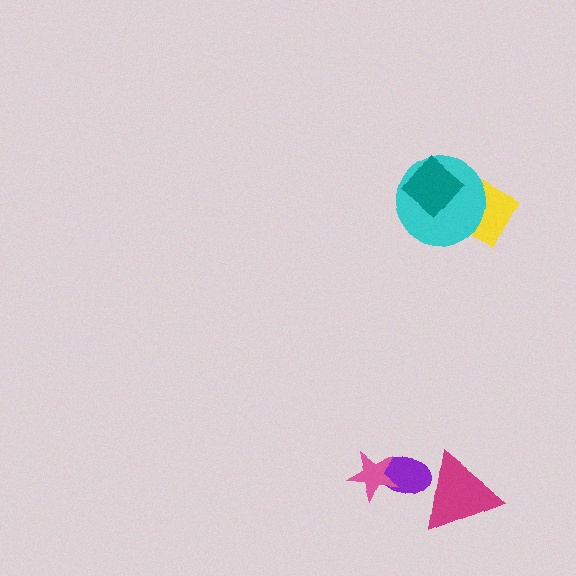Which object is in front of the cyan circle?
The teal diamond is in front of the cyan circle.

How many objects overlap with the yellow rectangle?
2 objects overlap with the yellow rectangle.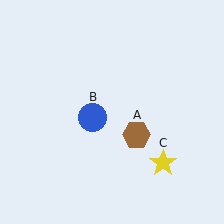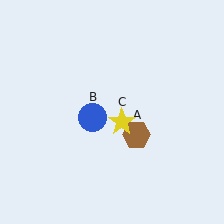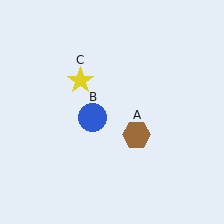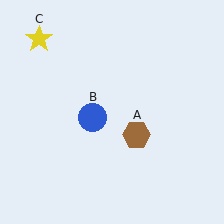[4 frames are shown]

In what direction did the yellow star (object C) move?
The yellow star (object C) moved up and to the left.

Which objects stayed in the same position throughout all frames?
Brown hexagon (object A) and blue circle (object B) remained stationary.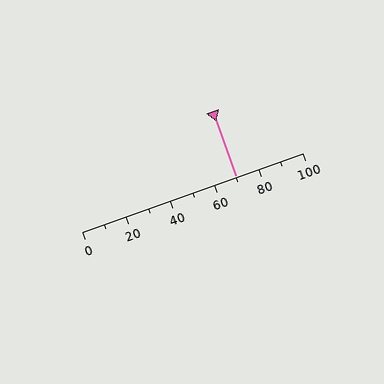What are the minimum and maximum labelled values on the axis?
The axis runs from 0 to 100.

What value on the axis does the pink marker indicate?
The marker indicates approximately 70.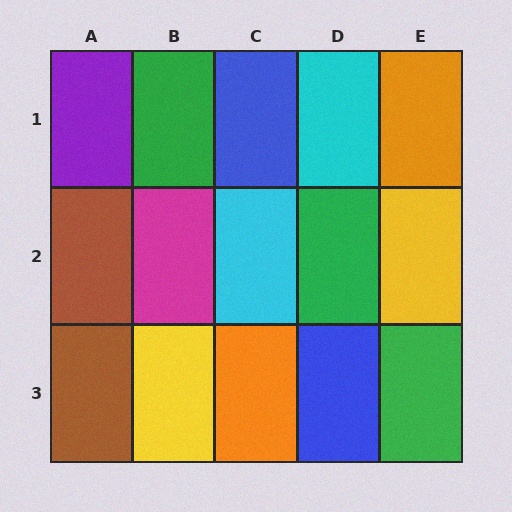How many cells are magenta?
1 cell is magenta.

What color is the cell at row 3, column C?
Orange.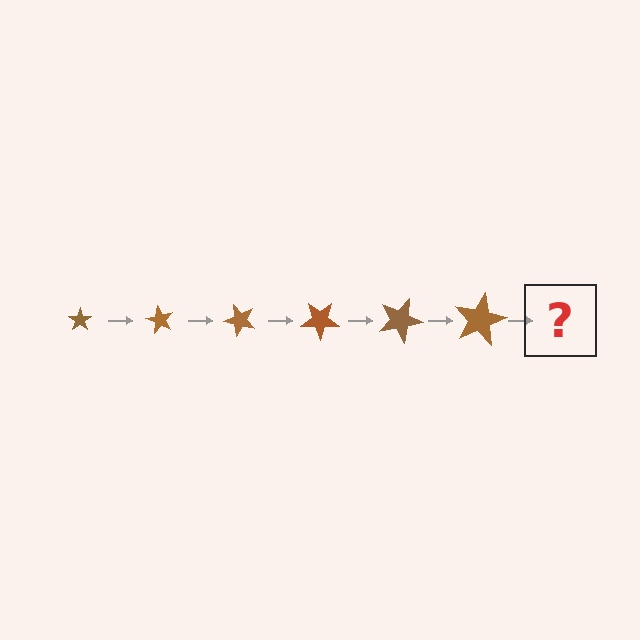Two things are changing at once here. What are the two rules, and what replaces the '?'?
The two rules are that the star grows larger each step and it rotates 60 degrees each step. The '?' should be a star, larger than the previous one and rotated 360 degrees from the start.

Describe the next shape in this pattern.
It should be a star, larger than the previous one and rotated 360 degrees from the start.